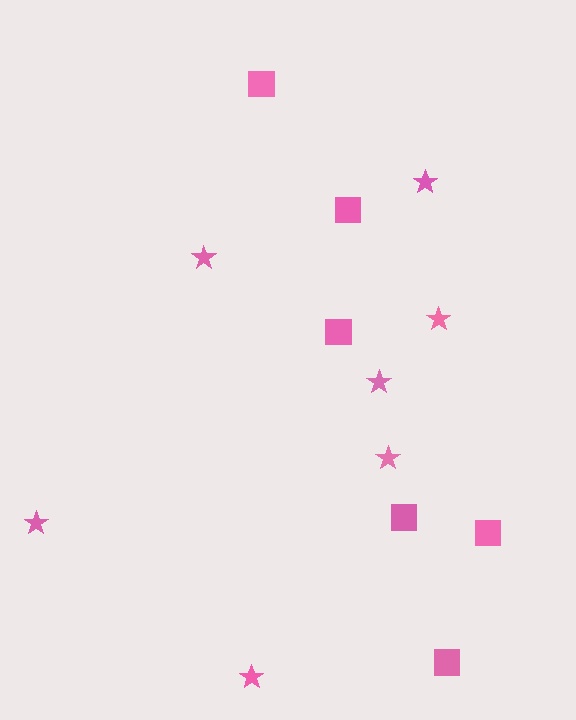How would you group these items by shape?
There are 2 groups: one group of squares (6) and one group of stars (7).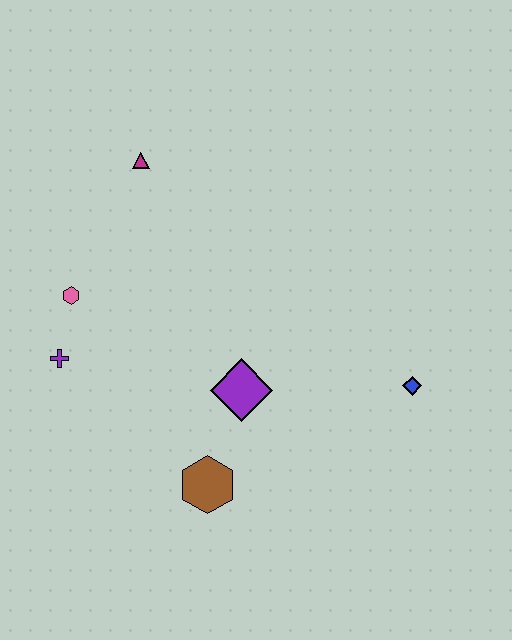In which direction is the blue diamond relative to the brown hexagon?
The blue diamond is to the right of the brown hexagon.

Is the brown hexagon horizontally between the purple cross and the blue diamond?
Yes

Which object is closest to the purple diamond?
The brown hexagon is closest to the purple diamond.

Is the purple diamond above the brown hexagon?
Yes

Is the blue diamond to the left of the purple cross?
No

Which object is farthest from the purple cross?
The blue diamond is farthest from the purple cross.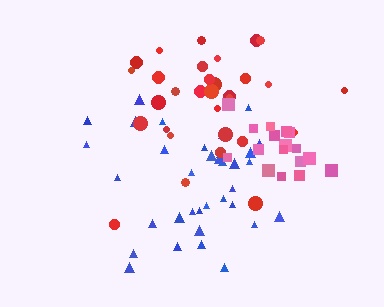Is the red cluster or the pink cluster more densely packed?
Pink.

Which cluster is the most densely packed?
Pink.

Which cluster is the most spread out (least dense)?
Blue.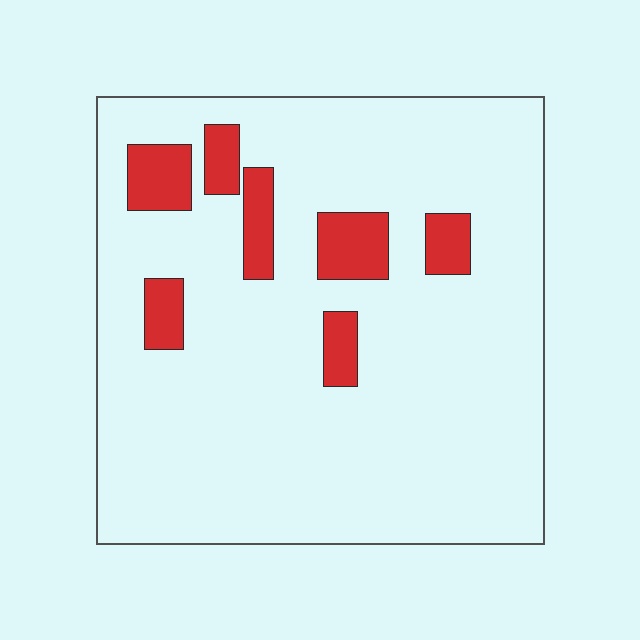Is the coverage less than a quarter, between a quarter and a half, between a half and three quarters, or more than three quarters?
Less than a quarter.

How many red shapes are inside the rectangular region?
7.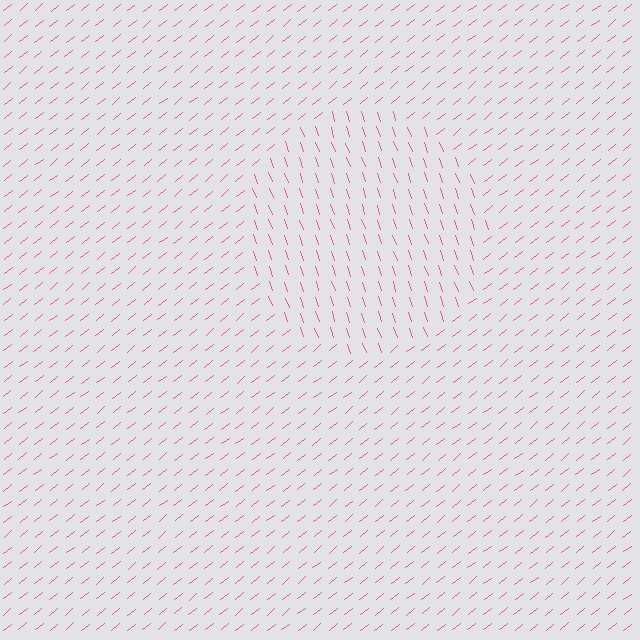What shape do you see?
I see a circle.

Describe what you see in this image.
The image is filled with small pink line segments. A circle region in the image has lines oriented differently from the surrounding lines, creating a visible texture boundary.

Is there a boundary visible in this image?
Yes, there is a texture boundary formed by a change in line orientation.